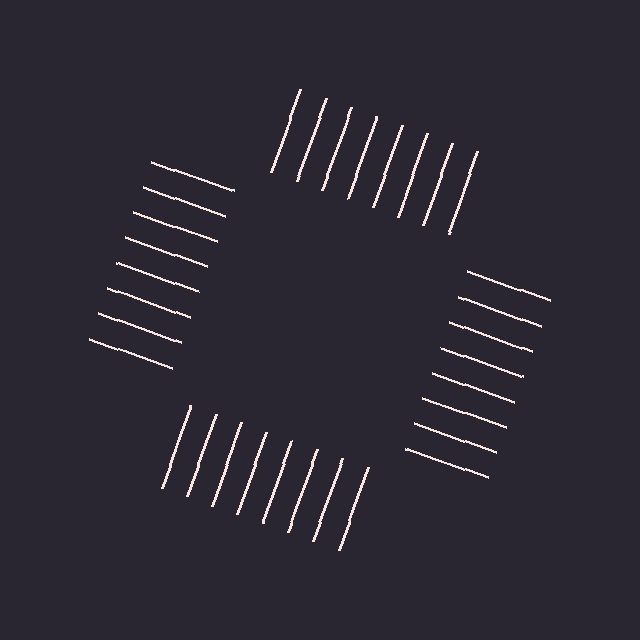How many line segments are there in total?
32 — 8 along each of the 4 edges.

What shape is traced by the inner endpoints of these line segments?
An illusory square — the line segments terminate on its edges but no continuous stroke is drawn.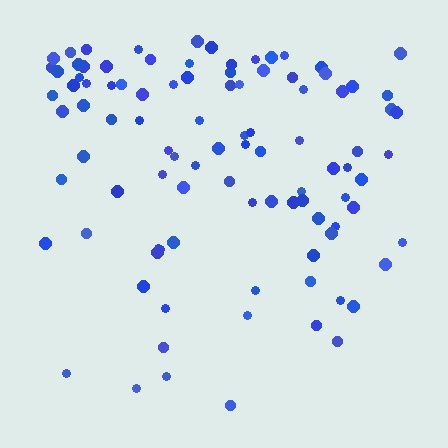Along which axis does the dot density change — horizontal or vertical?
Vertical.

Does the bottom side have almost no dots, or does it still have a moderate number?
Still a moderate number, just noticeably fewer than the top.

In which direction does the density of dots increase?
From bottom to top, with the top side densest.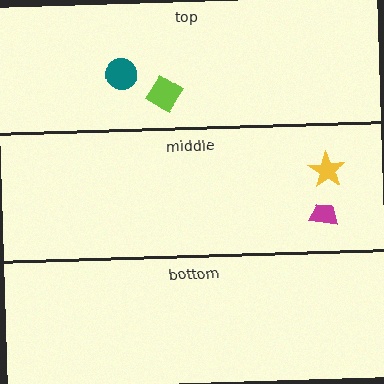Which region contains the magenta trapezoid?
The middle region.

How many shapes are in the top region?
2.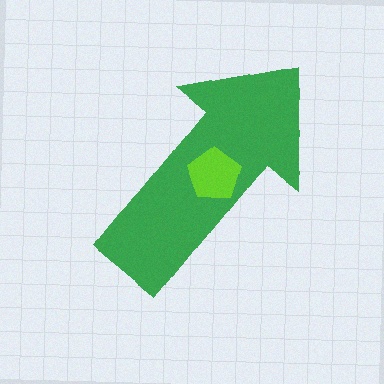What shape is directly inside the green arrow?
The lime pentagon.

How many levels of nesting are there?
2.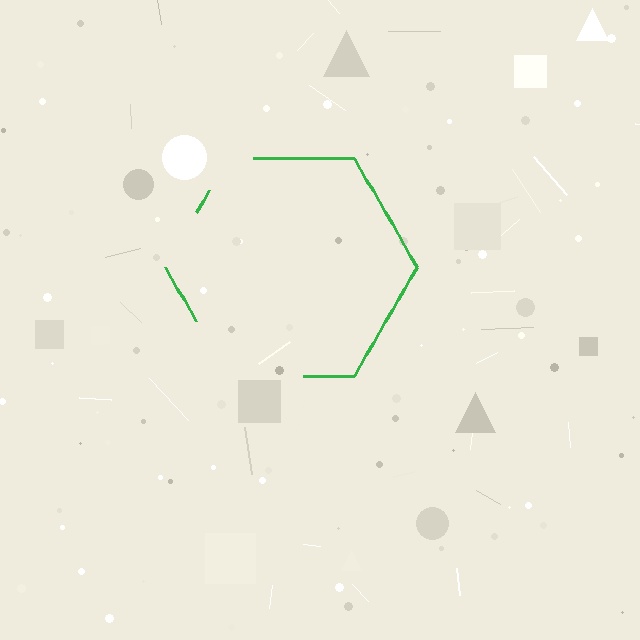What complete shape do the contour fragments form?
The contour fragments form a hexagon.